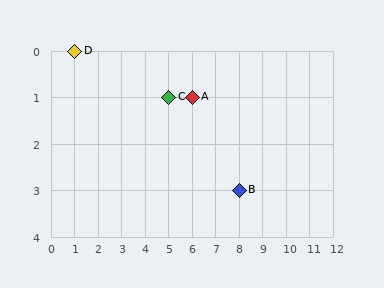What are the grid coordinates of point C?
Point C is at grid coordinates (5, 1).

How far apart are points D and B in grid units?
Points D and B are 7 columns and 3 rows apart (about 7.6 grid units diagonally).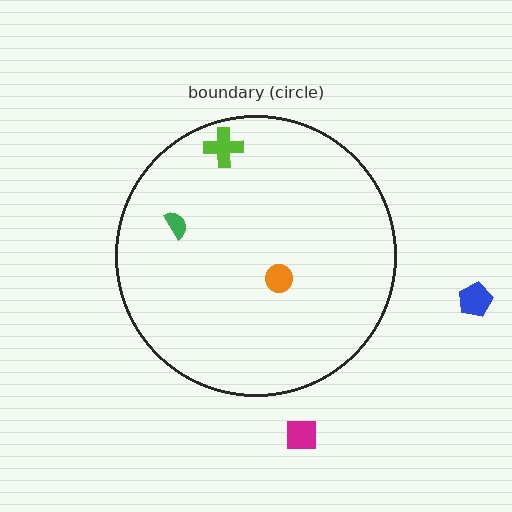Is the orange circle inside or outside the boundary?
Inside.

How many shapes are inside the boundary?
3 inside, 2 outside.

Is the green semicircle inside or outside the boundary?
Inside.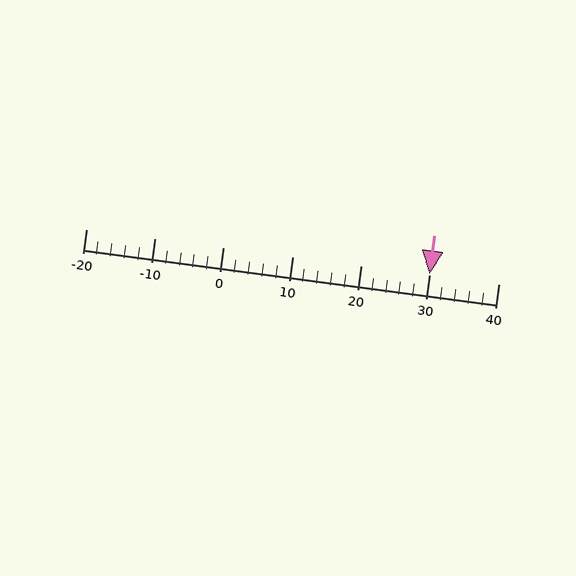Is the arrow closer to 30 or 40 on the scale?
The arrow is closer to 30.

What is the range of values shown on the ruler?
The ruler shows values from -20 to 40.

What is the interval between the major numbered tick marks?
The major tick marks are spaced 10 units apart.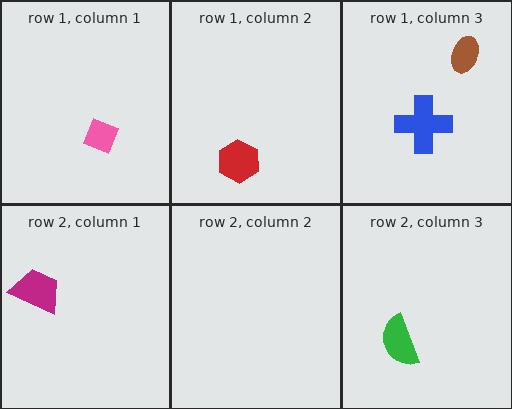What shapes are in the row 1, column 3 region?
The blue cross, the brown ellipse.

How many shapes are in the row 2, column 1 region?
1.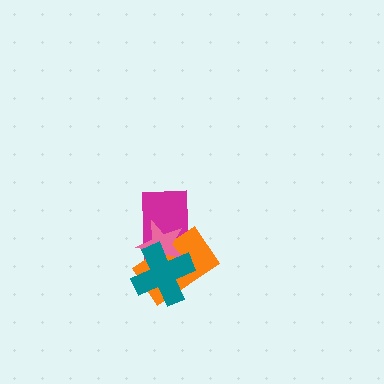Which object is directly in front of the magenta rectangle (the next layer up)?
The orange rectangle is directly in front of the magenta rectangle.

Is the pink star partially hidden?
Yes, it is partially covered by another shape.